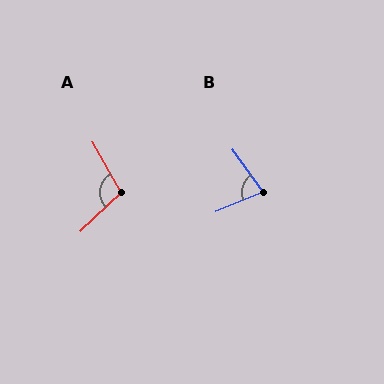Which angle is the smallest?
B, at approximately 77 degrees.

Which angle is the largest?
A, at approximately 105 degrees.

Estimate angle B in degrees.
Approximately 77 degrees.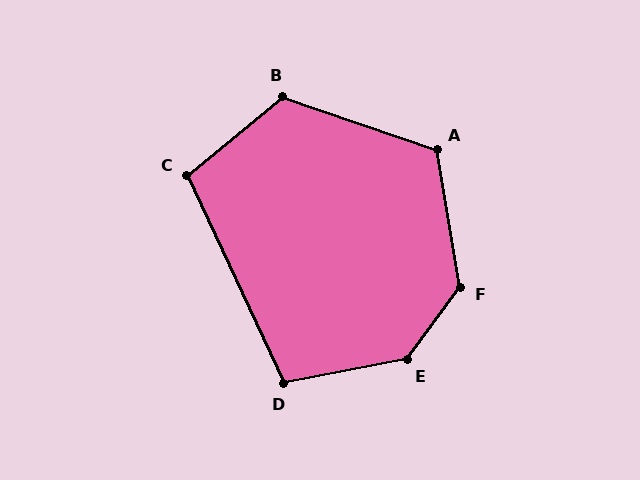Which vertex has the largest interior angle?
E, at approximately 137 degrees.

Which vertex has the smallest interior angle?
D, at approximately 104 degrees.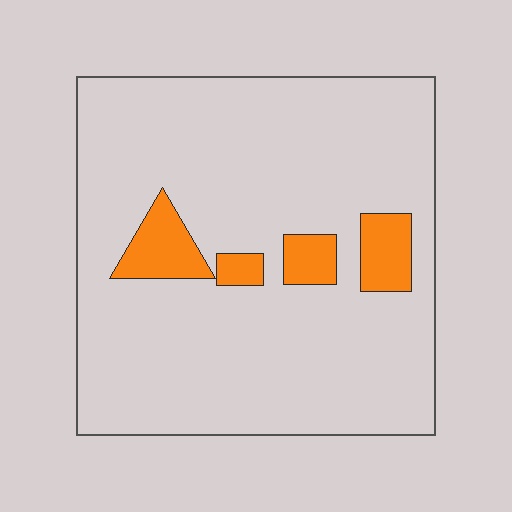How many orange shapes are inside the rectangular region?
4.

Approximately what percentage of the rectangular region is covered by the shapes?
Approximately 10%.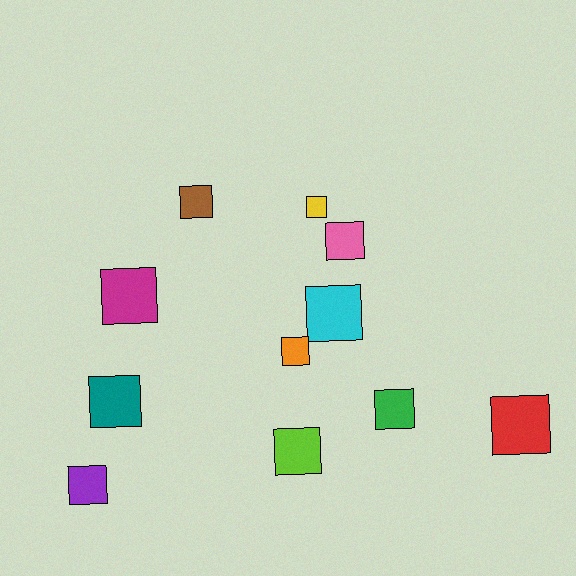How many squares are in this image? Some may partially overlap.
There are 11 squares.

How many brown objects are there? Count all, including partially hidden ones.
There is 1 brown object.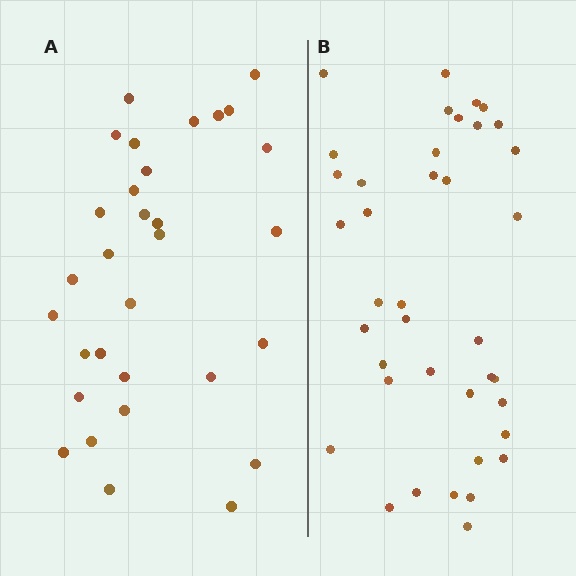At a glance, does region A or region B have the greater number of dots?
Region B (the right region) has more dots.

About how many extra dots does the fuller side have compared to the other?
Region B has roughly 8 or so more dots than region A.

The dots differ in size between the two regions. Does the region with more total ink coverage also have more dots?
No. Region A has more total ink coverage because its dots are larger, but region B actually contains more individual dots. Total area can be misleading — the number of items is what matters here.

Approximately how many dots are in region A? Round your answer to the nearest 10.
About 30 dots. (The exact count is 31, which rounds to 30.)